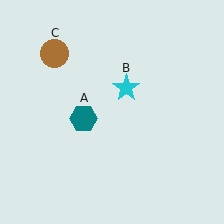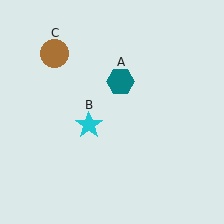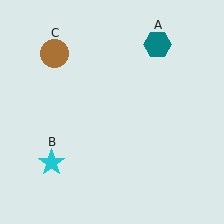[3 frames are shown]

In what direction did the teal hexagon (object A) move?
The teal hexagon (object A) moved up and to the right.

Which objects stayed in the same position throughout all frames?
Brown circle (object C) remained stationary.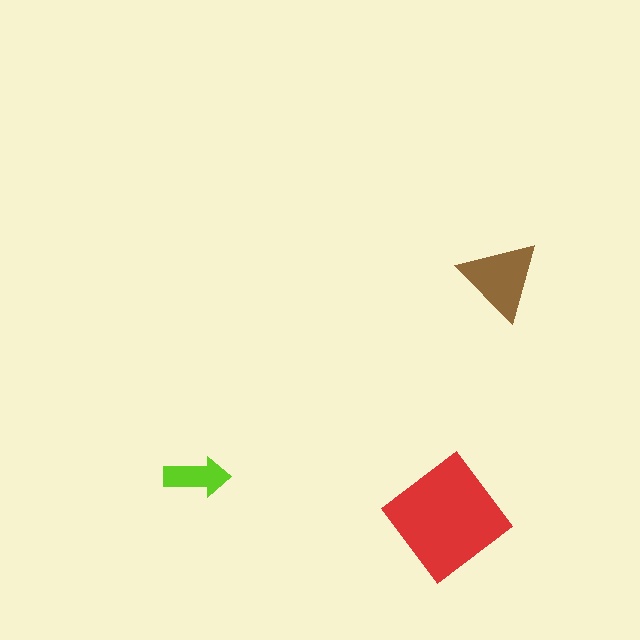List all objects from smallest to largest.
The lime arrow, the brown triangle, the red diamond.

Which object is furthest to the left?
The lime arrow is leftmost.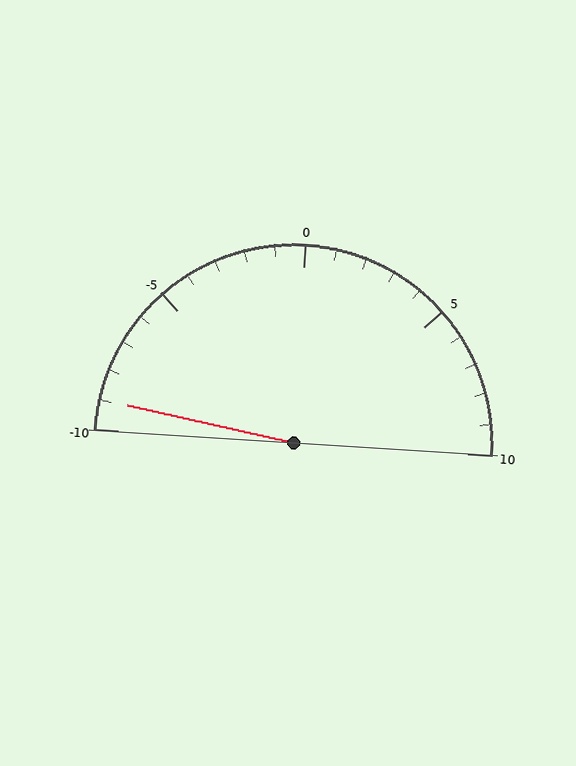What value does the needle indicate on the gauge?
The needle indicates approximately -9.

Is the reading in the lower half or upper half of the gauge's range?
The reading is in the lower half of the range (-10 to 10).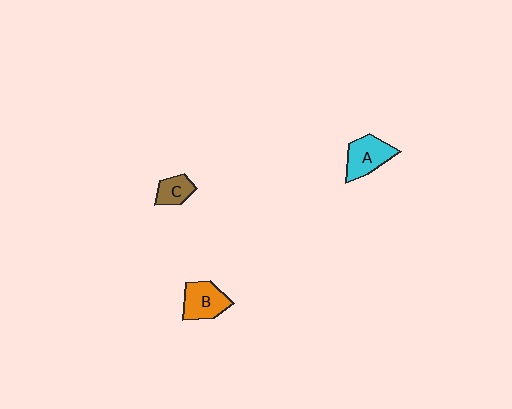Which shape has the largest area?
Shape A (cyan).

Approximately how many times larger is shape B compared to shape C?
Approximately 1.6 times.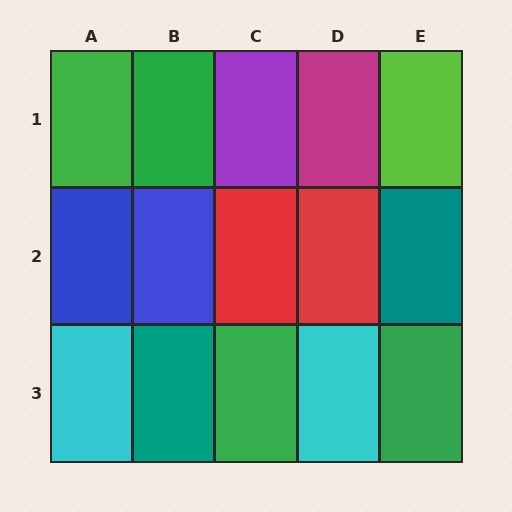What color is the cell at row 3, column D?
Cyan.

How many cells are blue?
2 cells are blue.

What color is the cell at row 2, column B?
Blue.